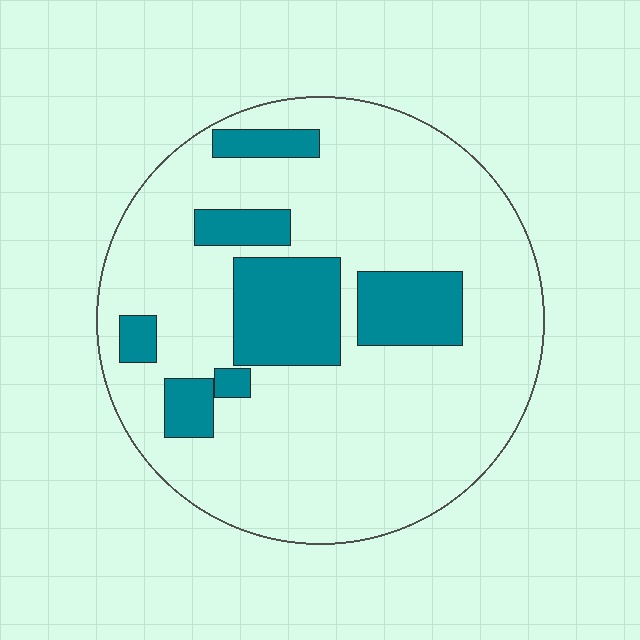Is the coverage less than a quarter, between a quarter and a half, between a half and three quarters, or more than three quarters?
Less than a quarter.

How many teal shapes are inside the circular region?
7.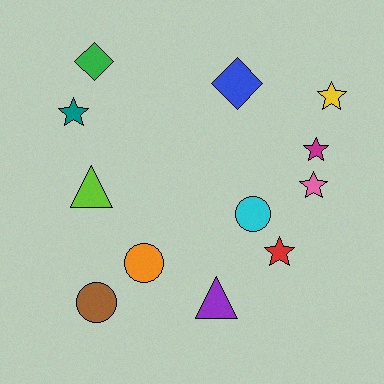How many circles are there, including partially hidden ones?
There are 3 circles.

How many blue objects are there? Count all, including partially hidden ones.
There is 1 blue object.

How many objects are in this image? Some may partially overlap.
There are 12 objects.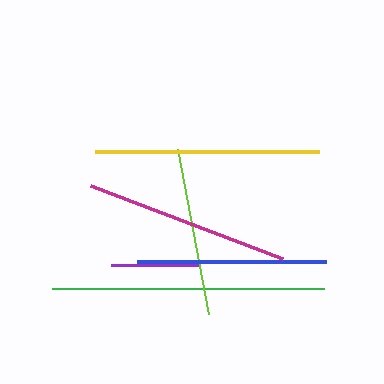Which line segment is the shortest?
The purple line is the shortest at approximately 87 pixels.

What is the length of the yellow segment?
The yellow segment is approximately 224 pixels long.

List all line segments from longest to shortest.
From longest to shortest: green, yellow, magenta, blue, lime, purple.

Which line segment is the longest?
The green line is the longest at approximately 272 pixels.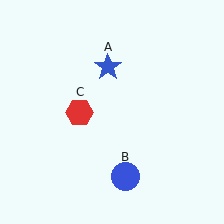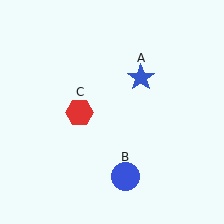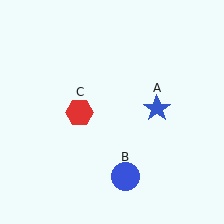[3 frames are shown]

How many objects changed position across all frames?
1 object changed position: blue star (object A).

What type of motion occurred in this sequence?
The blue star (object A) rotated clockwise around the center of the scene.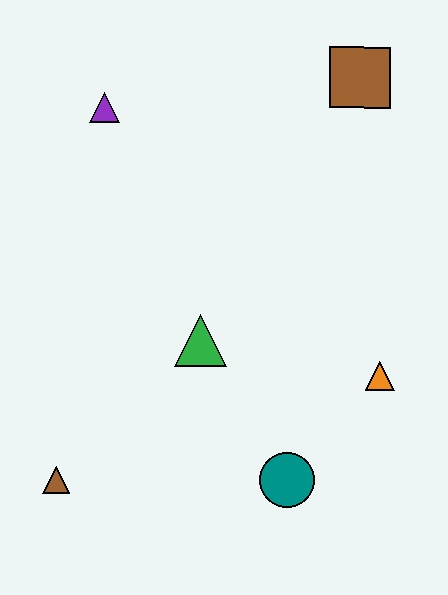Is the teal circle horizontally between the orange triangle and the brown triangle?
Yes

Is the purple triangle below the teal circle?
No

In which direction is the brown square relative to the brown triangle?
The brown square is above the brown triangle.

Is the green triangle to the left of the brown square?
Yes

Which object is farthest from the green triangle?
The brown square is farthest from the green triangle.